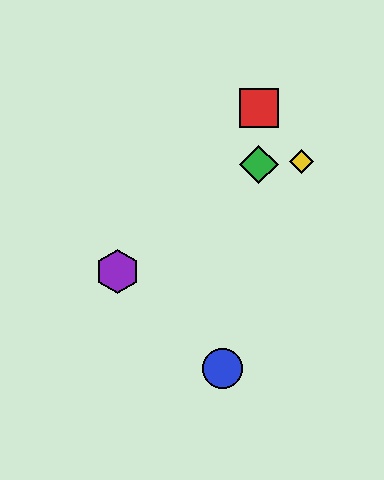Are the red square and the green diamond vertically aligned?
Yes, both are at x≈259.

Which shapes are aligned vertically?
The red square, the green diamond are aligned vertically.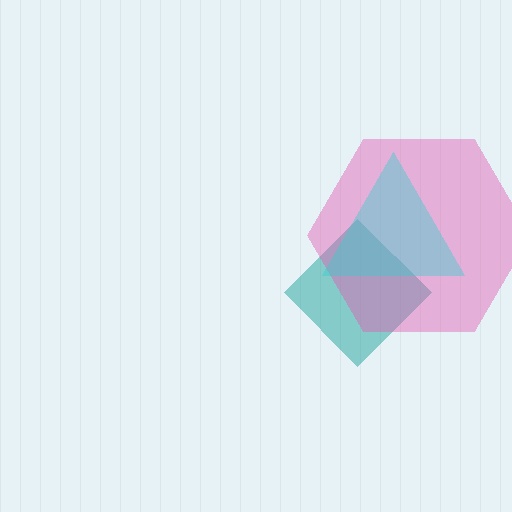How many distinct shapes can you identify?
There are 3 distinct shapes: a teal diamond, a pink hexagon, a cyan triangle.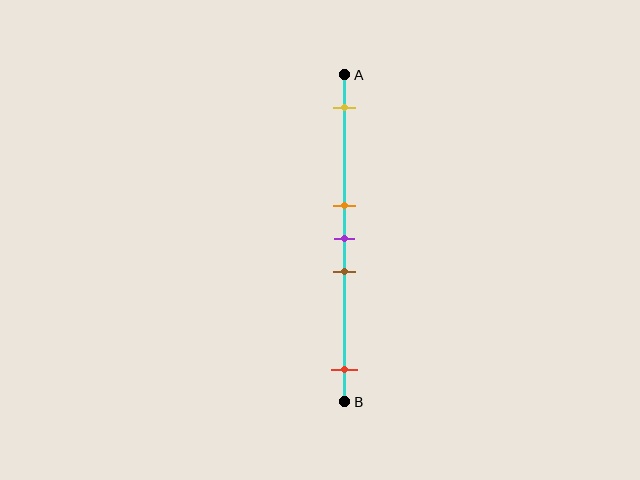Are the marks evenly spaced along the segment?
No, the marks are not evenly spaced.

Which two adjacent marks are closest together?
The orange and purple marks are the closest adjacent pair.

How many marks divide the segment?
There are 5 marks dividing the segment.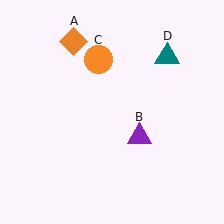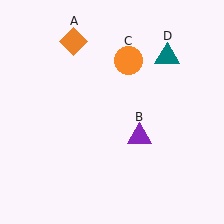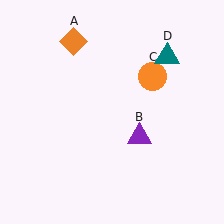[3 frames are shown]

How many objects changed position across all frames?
1 object changed position: orange circle (object C).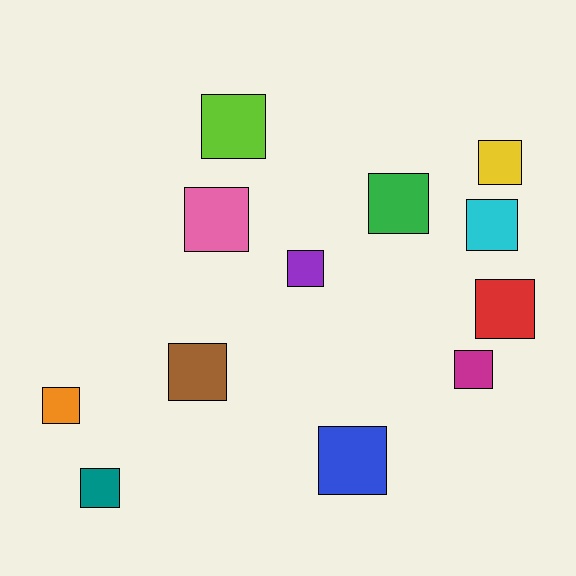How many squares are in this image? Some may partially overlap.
There are 12 squares.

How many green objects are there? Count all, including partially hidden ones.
There is 1 green object.